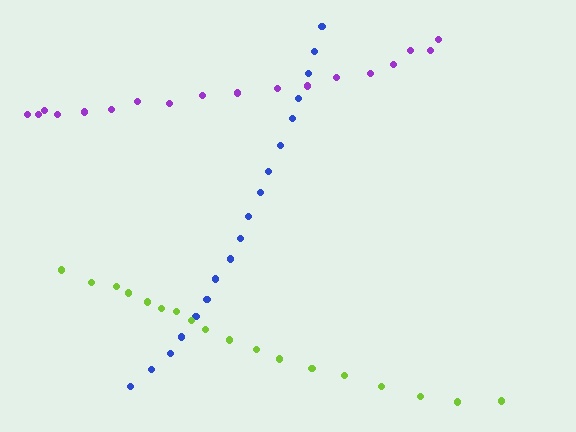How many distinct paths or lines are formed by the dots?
There are 3 distinct paths.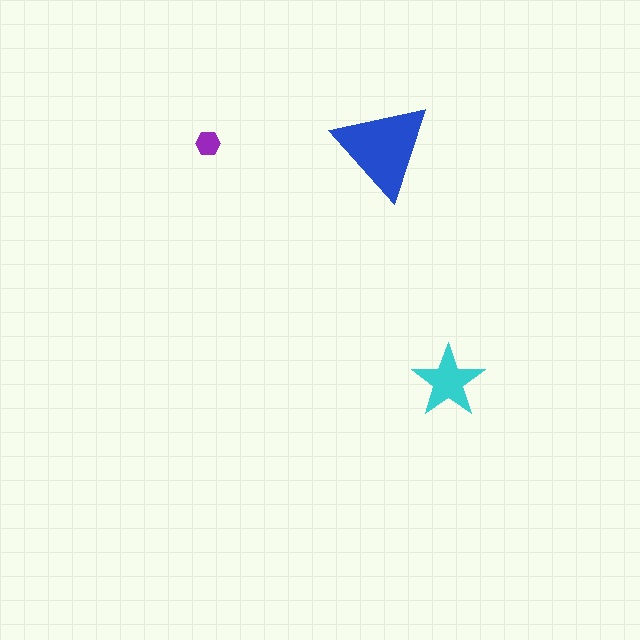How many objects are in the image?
There are 3 objects in the image.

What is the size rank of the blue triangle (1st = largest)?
1st.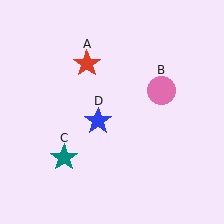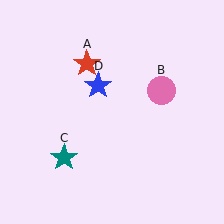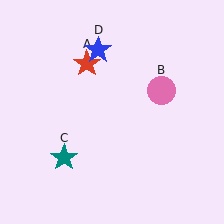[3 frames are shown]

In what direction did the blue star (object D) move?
The blue star (object D) moved up.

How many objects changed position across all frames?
1 object changed position: blue star (object D).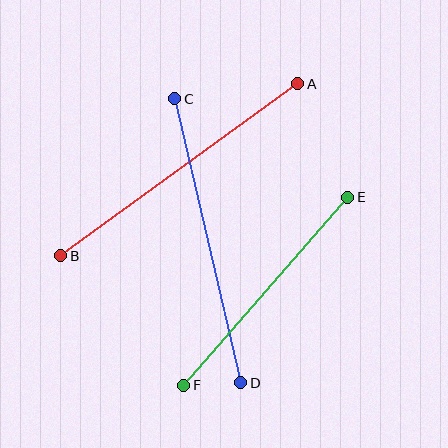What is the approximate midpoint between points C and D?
The midpoint is at approximately (208, 241) pixels.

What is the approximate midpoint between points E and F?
The midpoint is at approximately (266, 291) pixels.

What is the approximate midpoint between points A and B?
The midpoint is at approximately (179, 170) pixels.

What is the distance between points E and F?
The distance is approximately 250 pixels.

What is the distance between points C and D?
The distance is approximately 292 pixels.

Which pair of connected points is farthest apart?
Points A and B are farthest apart.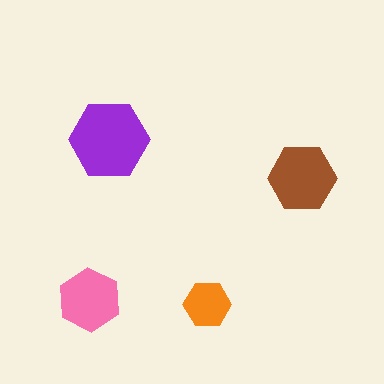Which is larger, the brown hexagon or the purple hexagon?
The purple one.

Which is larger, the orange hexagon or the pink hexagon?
The pink one.